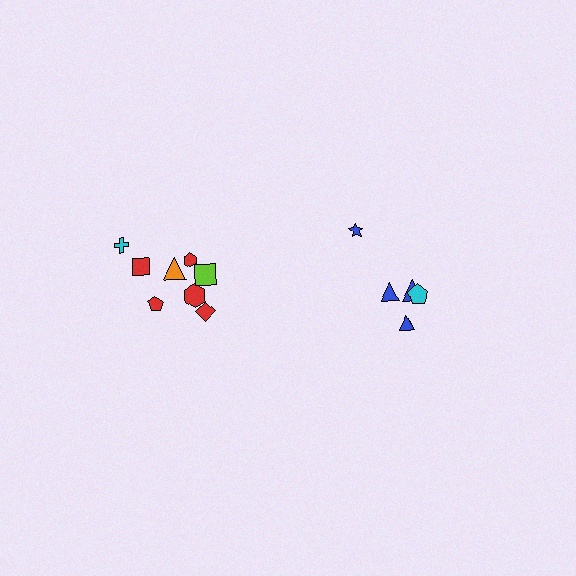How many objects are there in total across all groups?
There are 13 objects.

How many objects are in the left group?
There are 8 objects.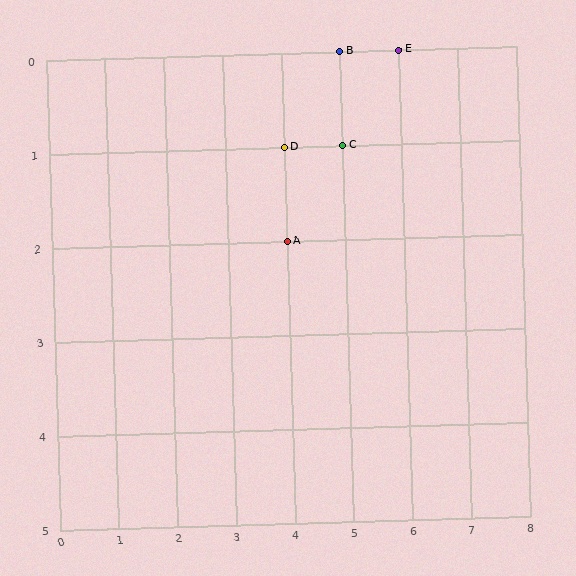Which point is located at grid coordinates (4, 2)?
Point A is at (4, 2).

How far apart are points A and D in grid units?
Points A and D are 1 row apart.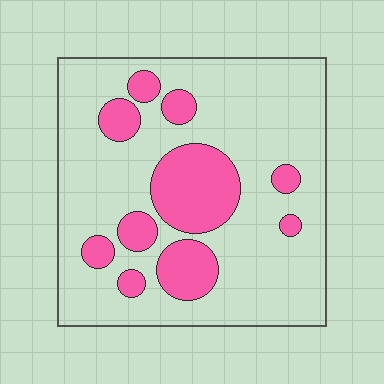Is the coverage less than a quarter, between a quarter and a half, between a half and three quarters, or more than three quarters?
Less than a quarter.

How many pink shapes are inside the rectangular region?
10.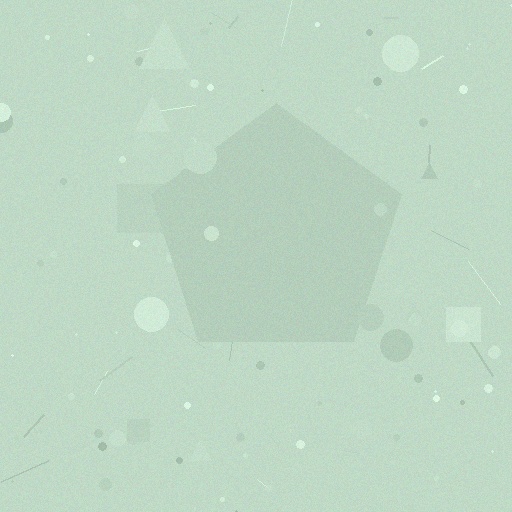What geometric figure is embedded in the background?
A pentagon is embedded in the background.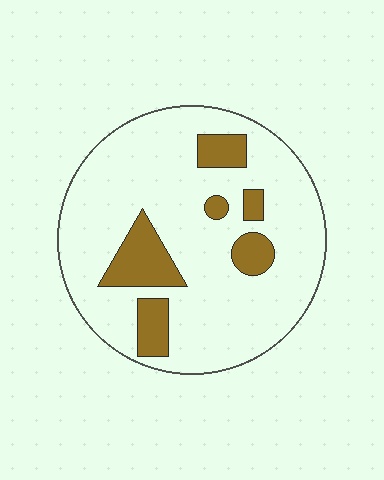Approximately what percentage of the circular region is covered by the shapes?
Approximately 15%.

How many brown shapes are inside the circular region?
6.